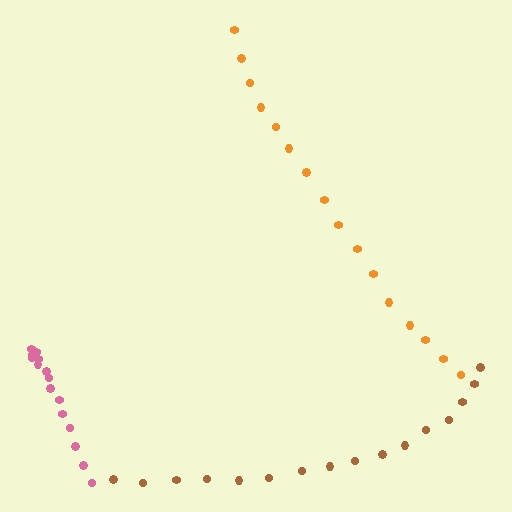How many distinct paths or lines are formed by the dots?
There are 3 distinct paths.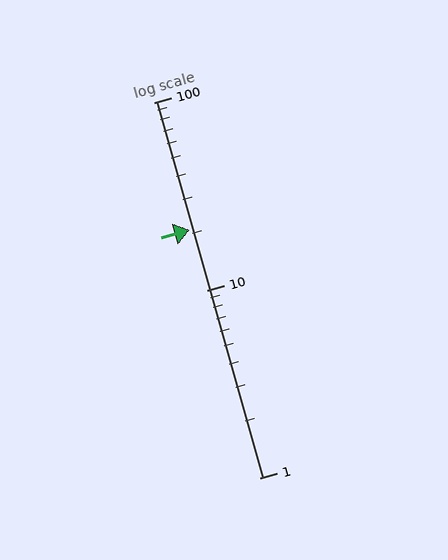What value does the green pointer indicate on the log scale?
The pointer indicates approximately 21.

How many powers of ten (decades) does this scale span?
The scale spans 2 decades, from 1 to 100.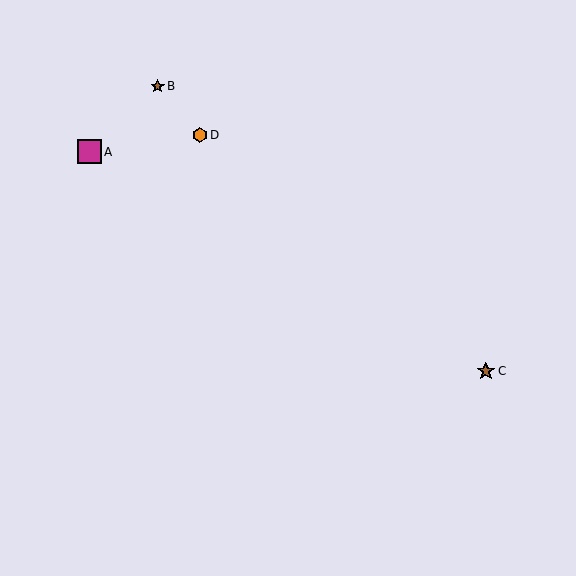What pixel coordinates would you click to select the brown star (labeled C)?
Click at (486, 371) to select the brown star C.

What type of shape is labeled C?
Shape C is a brown star.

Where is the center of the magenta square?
The center of the magenta square is at (89, 152).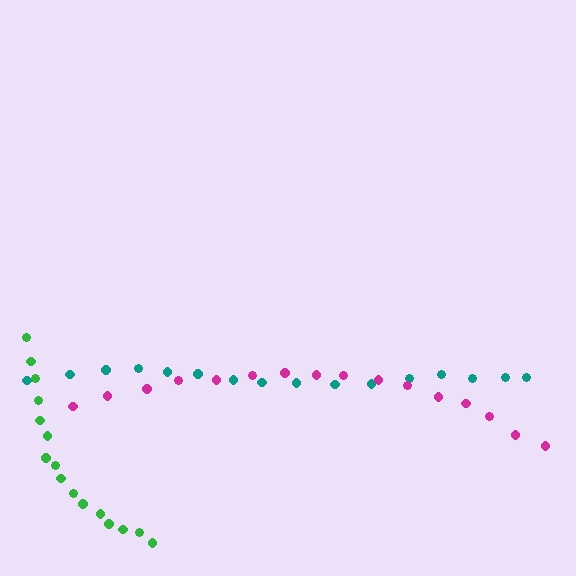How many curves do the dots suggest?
There are 3 distinct paths.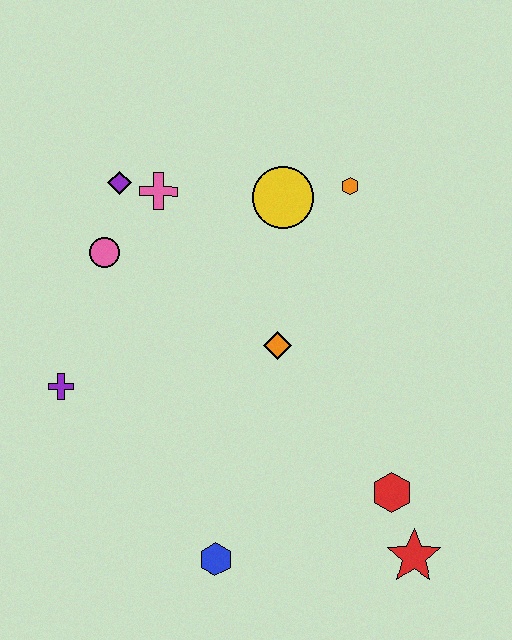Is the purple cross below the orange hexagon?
Yes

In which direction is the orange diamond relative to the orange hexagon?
The orange diamond is below the orange hexagon.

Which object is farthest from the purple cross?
The red star is farthest from the purple cross.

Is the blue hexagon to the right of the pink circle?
Yes